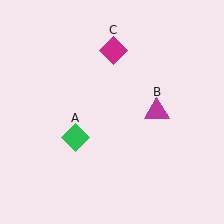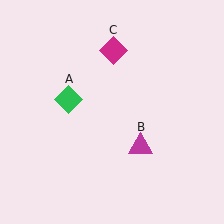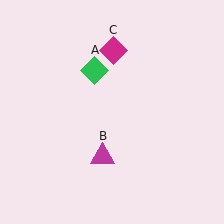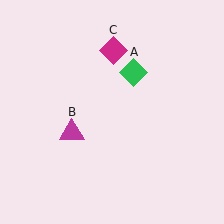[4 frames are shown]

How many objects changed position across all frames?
2 objects changed position: green diamond (object A), magenta triangle (object B).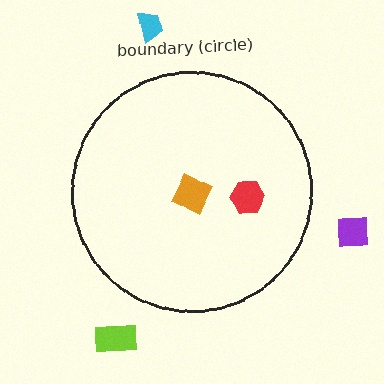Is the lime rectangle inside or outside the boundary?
Outside.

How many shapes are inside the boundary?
2 inside, 3 outside.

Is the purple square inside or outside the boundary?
Outside.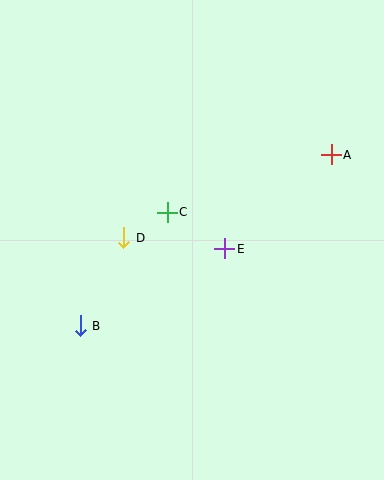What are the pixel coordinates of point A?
Point A is at (331, 155).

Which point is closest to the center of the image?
Point E at (225, 249) is closest to the center.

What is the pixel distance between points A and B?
The distance between A and B is 304 pixels.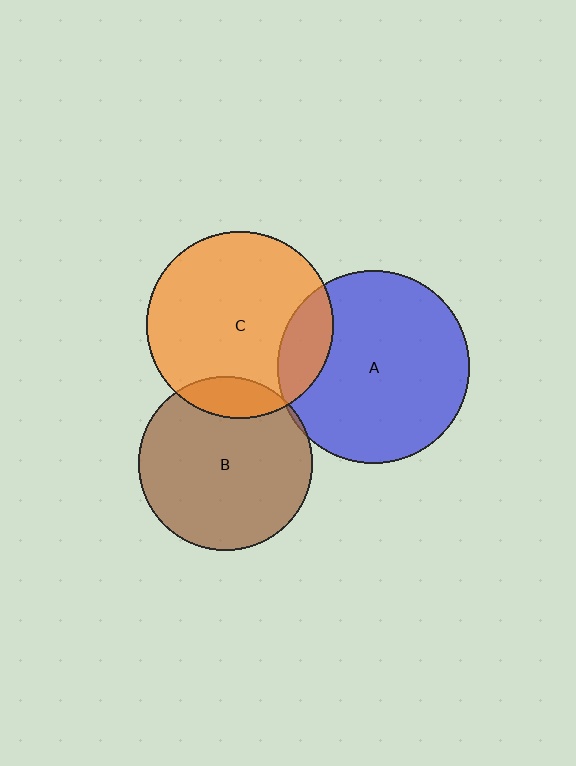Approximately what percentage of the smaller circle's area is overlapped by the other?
Approximately 15%.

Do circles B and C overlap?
Yes.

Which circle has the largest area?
Circle A (blue).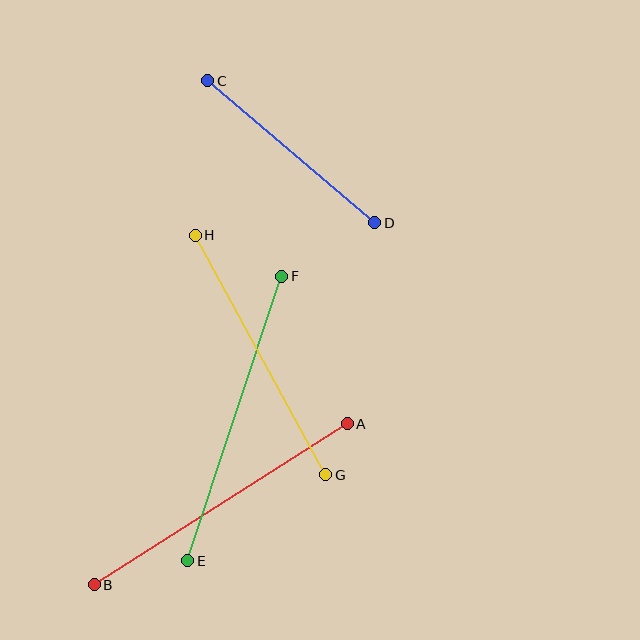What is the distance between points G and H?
The distance is approximately 273 pixels.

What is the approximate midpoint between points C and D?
The midpoint is at approximately (291, 152) pixels.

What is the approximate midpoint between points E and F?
The midpoint is at approximately (235, 418) pixels.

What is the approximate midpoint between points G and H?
The midpoint is at approximately (261, 355) pixels.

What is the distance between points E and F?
The distance is approximately 300 pixels.